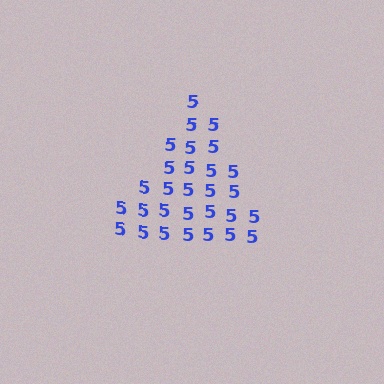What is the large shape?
The large shape is a triangle.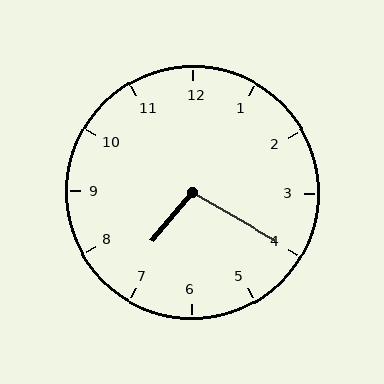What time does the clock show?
7:20.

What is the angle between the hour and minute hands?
Approximately 100 degrees.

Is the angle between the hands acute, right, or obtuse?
It is obtuse.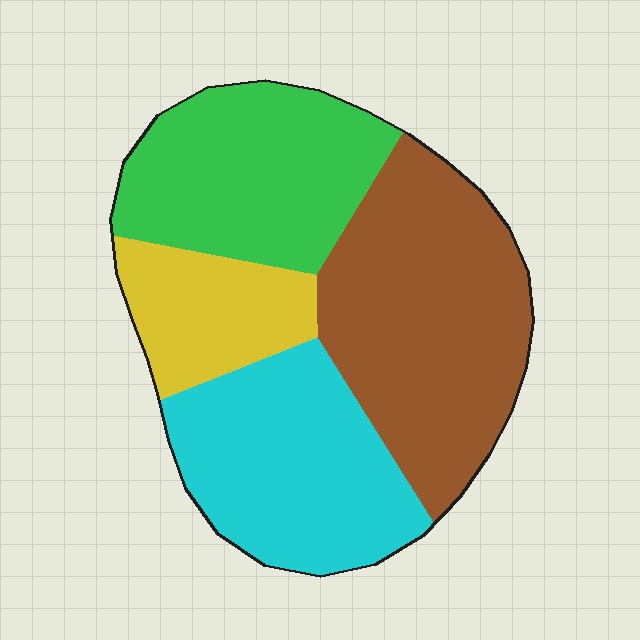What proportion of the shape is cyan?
Cyan covers about 25% of the shape.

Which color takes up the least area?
Yellow, at roughly 15%.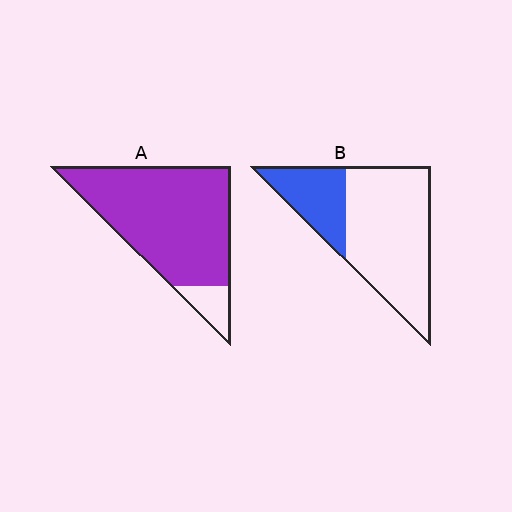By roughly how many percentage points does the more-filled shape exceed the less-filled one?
By roughly 60 percentage points (A over B).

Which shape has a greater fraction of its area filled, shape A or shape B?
Shape A.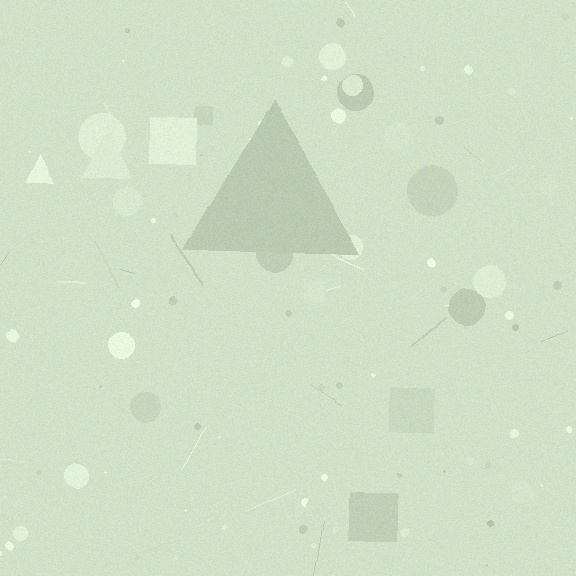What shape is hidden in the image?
A triangle is hidden in the image.